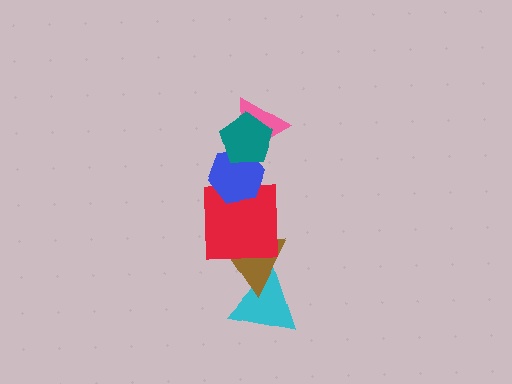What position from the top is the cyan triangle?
The cyan triangle is 6th from the top.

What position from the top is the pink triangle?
The pink triangle is 2nd from the top.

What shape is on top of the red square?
The blue hexagon is on top of the red square.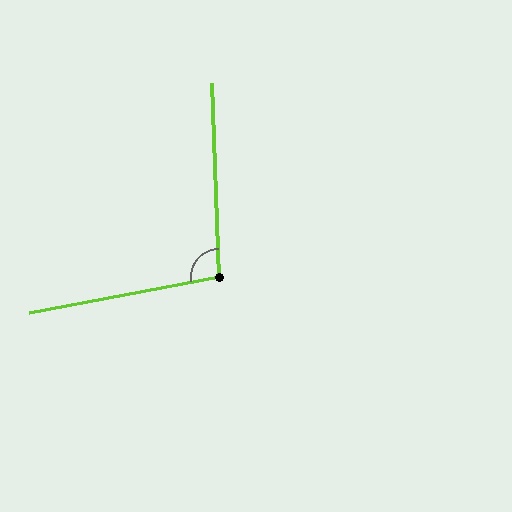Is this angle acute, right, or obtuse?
It is obtuse.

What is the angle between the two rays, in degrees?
Approximately 99 degrees.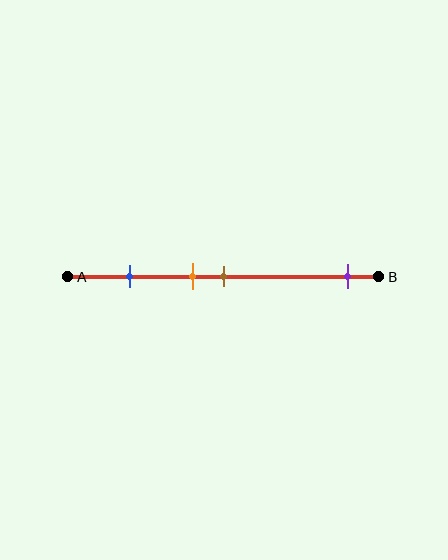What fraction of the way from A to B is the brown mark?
The brown mark is approximately 50% (0.5) of the way from A to B.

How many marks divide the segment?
There are 4 marks dividing the segment.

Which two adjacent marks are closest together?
The orange and brown marks are the closest adjacent pair.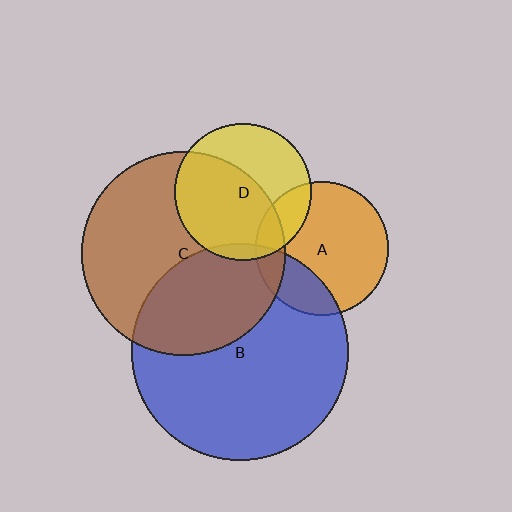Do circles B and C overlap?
Yes.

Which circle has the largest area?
Circle B (blue).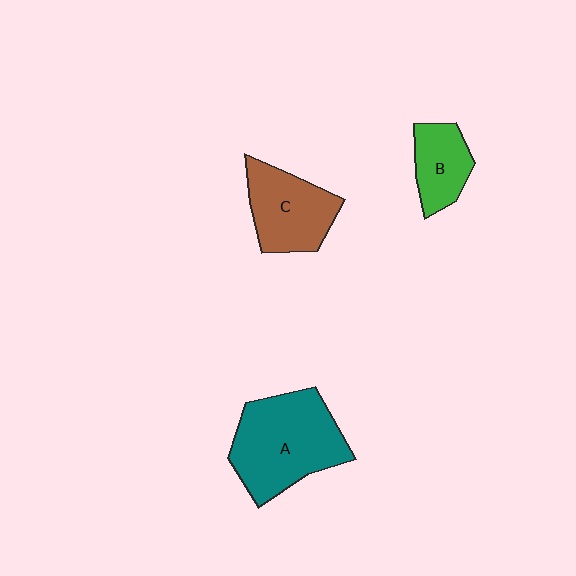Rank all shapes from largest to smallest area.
From largest to smallest: A (teal), C (brown), B (green).